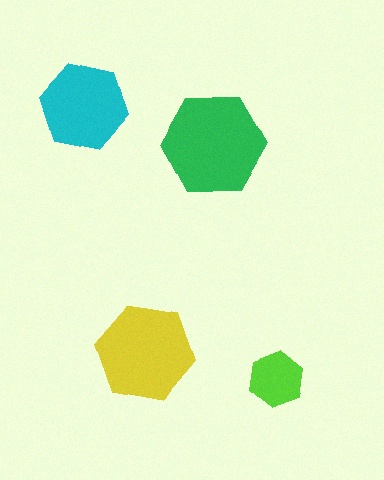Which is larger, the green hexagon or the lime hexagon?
The green one.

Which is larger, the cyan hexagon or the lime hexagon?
The cyan one.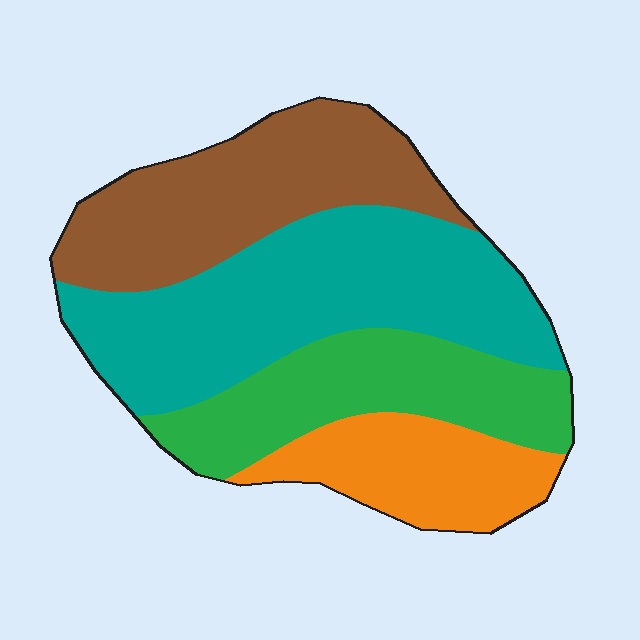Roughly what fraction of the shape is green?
Green covers about 20% of the shape.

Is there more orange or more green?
Green.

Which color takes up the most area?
Teal, at roughly 35%.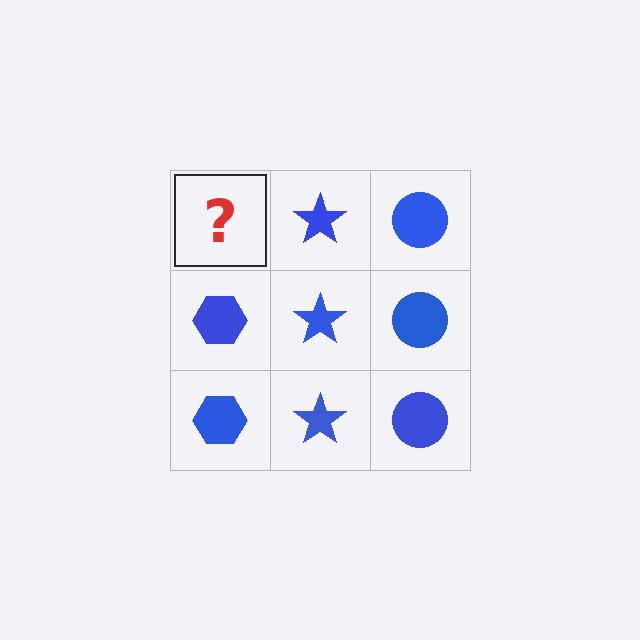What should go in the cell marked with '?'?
The missing cell should contain a blue hexagon.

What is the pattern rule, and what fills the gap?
The rule is that each column has a consistent shape. The gap should be filled with a blue hexagon.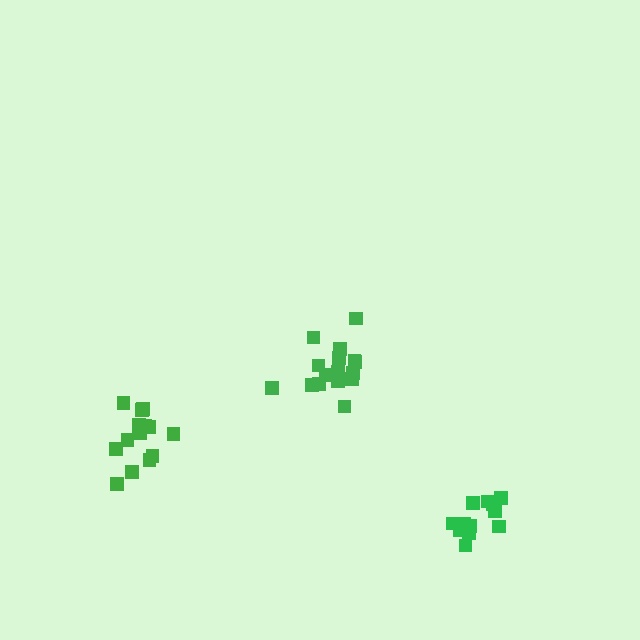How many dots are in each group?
Group 1: 17 dots, Group 2: 15 dots, Group 3: 12 dots (44 total).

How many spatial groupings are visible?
There are 3 spatial groupings.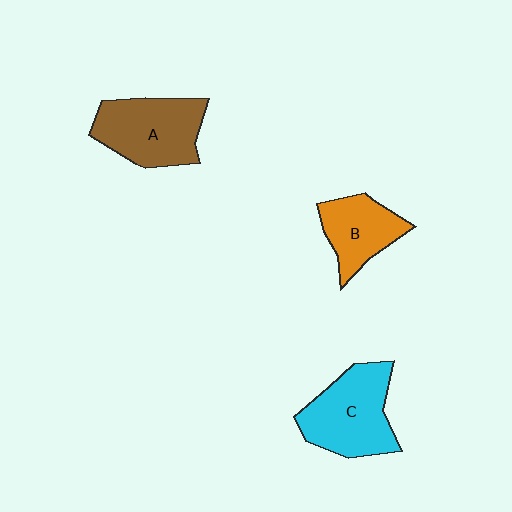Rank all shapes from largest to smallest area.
From largest to smallest: C (cyan), A (brown), B (orange).